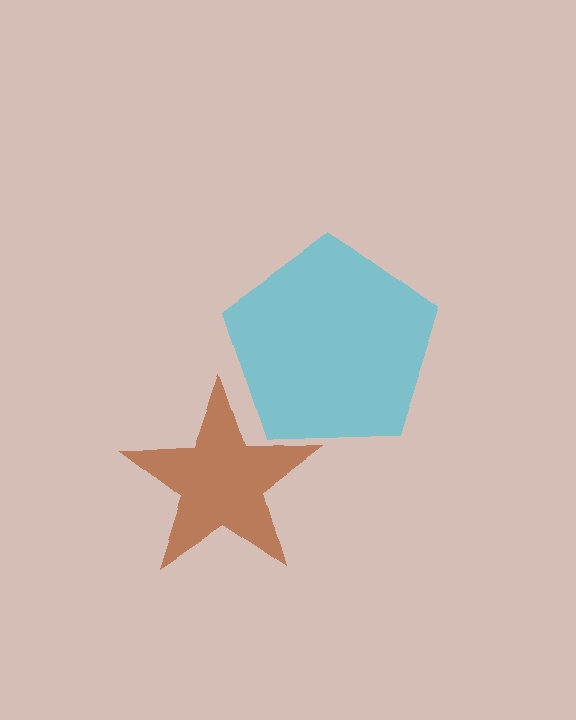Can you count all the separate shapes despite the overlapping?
Yes, there are 2 separate shapes.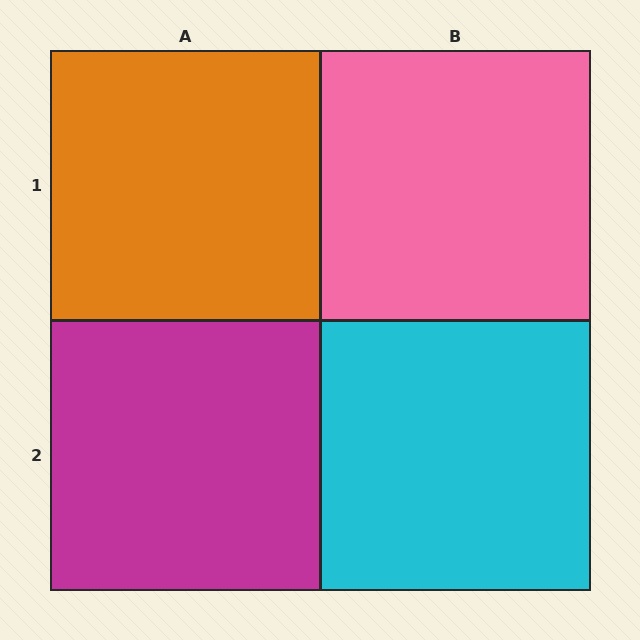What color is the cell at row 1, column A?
Orange.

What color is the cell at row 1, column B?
Pink.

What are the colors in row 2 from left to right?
Magenta, cyan.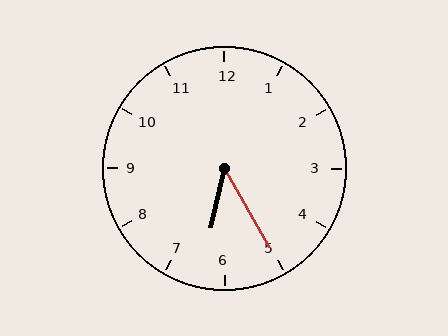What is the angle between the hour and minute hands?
Approximately 42 degrees.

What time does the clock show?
6:25.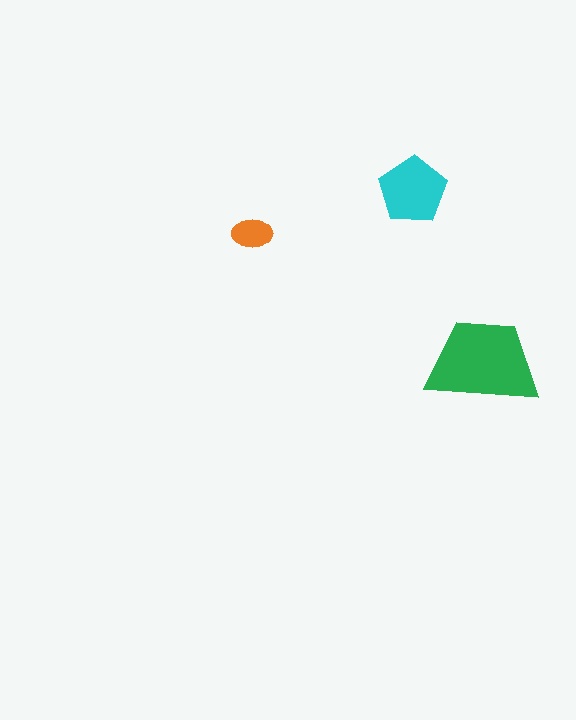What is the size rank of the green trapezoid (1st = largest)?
1st.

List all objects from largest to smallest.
The green trapezoid, the cyan pentagon, the orange ellipse.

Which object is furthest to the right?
The green trapezoid is rightmost.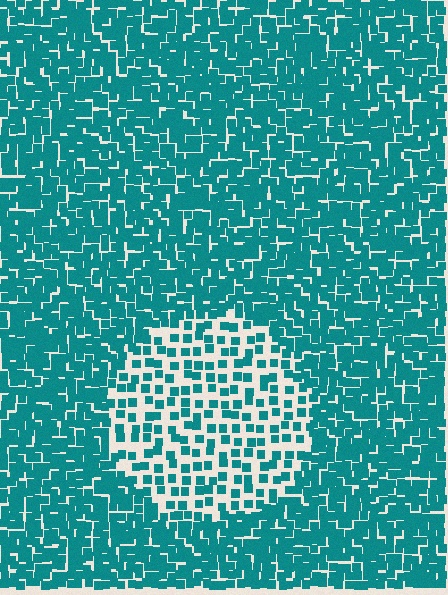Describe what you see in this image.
The image contains small teal elements arranged at two different densities. A circle-shaped region is visible where the elements are less densely packed than the surrounding area.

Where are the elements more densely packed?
The elements are more densely packed outside the circle boundary.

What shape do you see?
I see a circle.